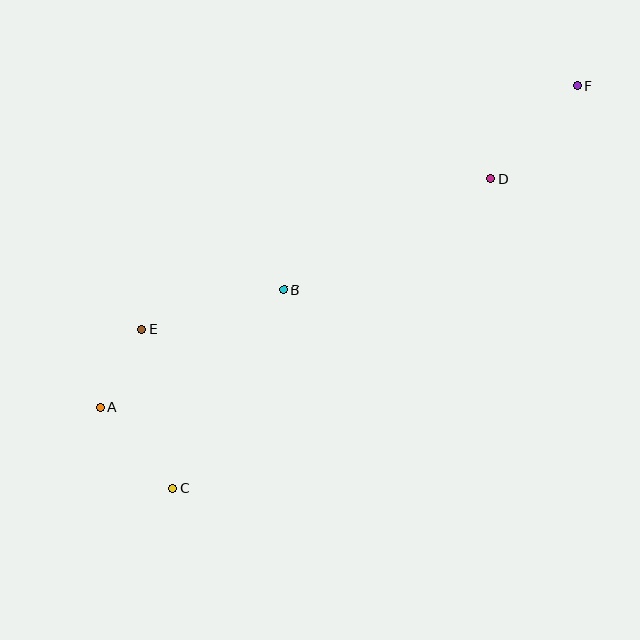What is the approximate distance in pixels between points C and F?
The distance between C and F is approximately 570 pixels.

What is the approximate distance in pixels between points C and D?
The distance between C and D is approximately 443 pixels.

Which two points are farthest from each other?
Points A and F are farthest from each other.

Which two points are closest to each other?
Points A and E are closest to each other.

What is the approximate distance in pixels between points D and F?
The distance between D and F is approximately 127 pixels.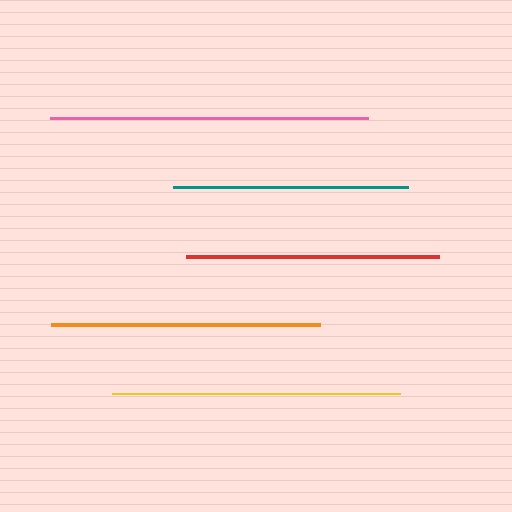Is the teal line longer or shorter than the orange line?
The orange line is longer than the teal line.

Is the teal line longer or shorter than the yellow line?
The yellow line is longer than the teal line.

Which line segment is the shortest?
The teal line is the shortest at approximately 235 pixels.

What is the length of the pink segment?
The pink segment is approximately 318 pixels long.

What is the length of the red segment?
The red segment is approximately 254 pixels long.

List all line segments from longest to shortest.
From longest to shortest: pink, yellow, orange, red, teal.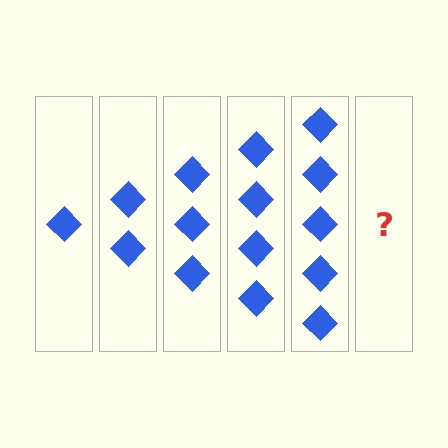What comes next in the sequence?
The next element should be 6 diamonds.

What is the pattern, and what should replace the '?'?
The pattern is that each step adds one more diamond. The '?' should be 6 diamonds.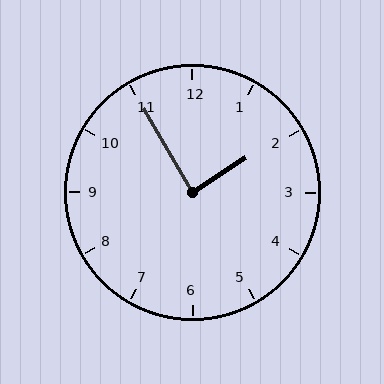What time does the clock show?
1:55.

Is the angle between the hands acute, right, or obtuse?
It is right.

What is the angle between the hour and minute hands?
Approximately 88 degrees.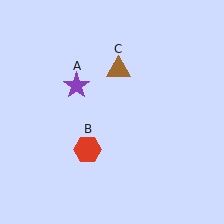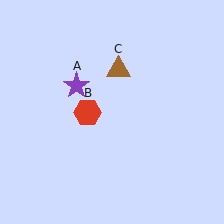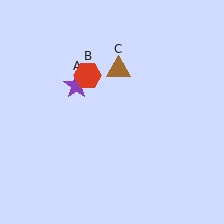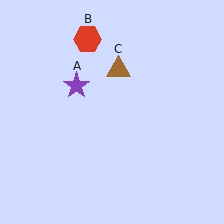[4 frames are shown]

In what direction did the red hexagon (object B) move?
The red hexagon (object B) moved up.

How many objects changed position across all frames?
1 object changed position: red hexagon (object B).